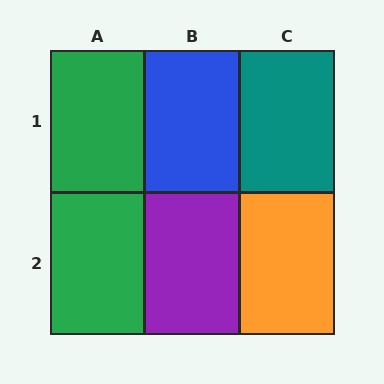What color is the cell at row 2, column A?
Green.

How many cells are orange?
1 cell is orange.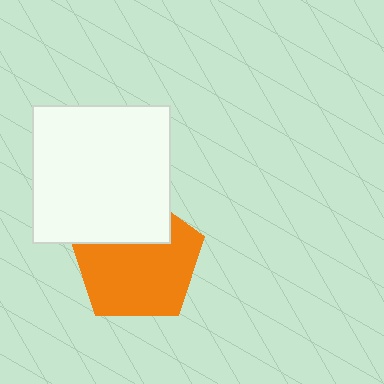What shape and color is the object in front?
The object in front is a white square.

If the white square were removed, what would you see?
You would see the complete orange pentagon.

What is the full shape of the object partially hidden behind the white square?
The partially hidden object is an orange pentagon.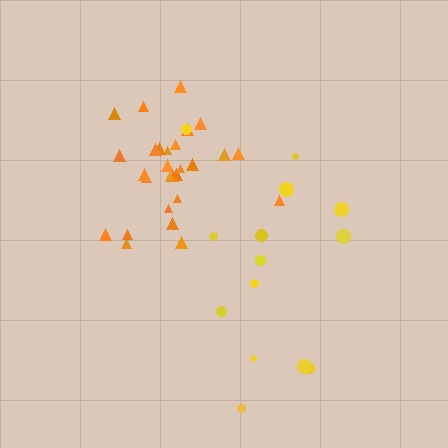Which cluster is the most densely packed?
Orange.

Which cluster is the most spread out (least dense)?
Yellow.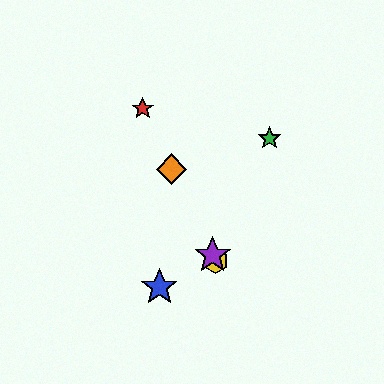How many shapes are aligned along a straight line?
4 shapes (the red star, the yellow hexagon, the purple star, the orange diamond) are aligned along a straight line.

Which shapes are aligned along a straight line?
The red star, the yellow hexagon, the purple star, the orange diamond are aligned along a straight line.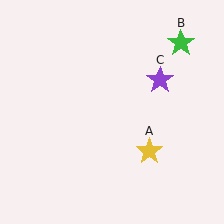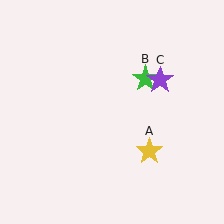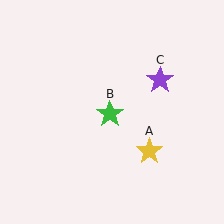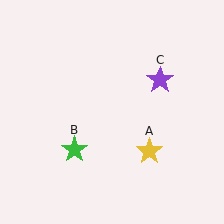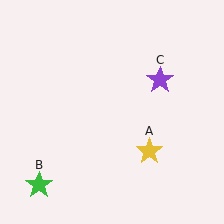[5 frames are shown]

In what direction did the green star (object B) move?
The green star (object B) moved down and to the left.